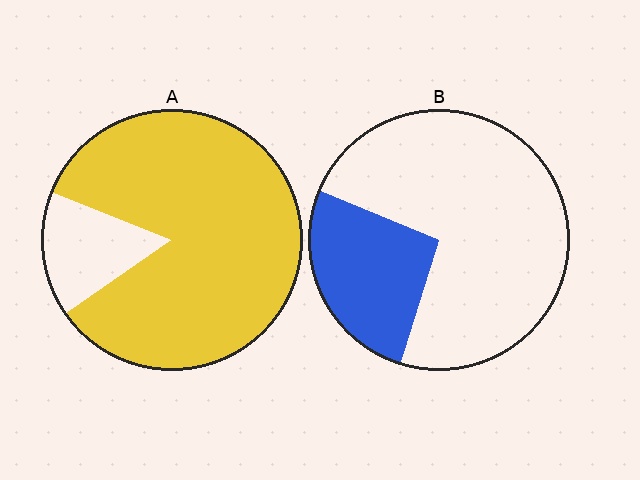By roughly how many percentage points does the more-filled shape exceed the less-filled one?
By roughly 60 percentage points (A over B).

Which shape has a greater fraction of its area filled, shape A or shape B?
Shape A.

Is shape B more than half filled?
No.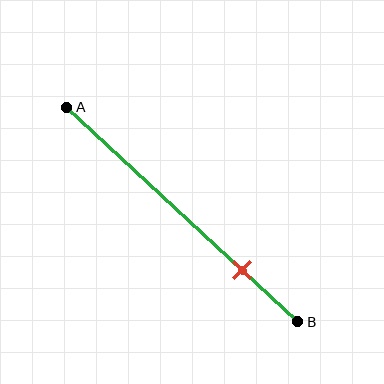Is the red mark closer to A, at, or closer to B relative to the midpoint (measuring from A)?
The red mark is closer to point B than the midpoint of segment AB.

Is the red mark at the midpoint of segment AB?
No, the mark is at about 75% from A, not at the 50% midpoint.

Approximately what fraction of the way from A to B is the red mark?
The red mark is approximately 75% of the way from A to B.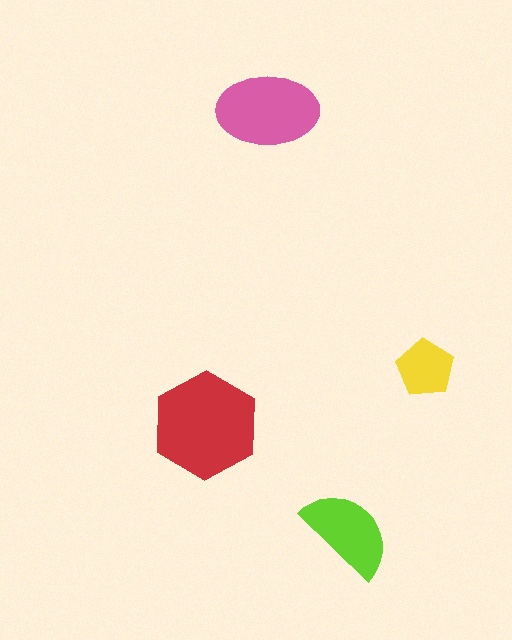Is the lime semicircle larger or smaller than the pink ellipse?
Smaller.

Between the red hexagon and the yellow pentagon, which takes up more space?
The red hexagon.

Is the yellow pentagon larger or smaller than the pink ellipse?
Smaller.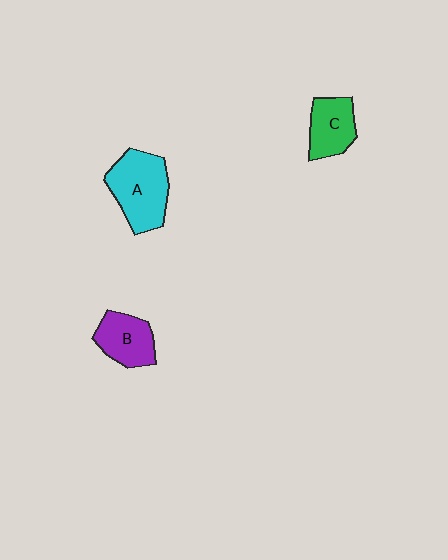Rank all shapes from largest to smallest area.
From largest to smallest: A (cyan), B (purple), C (green).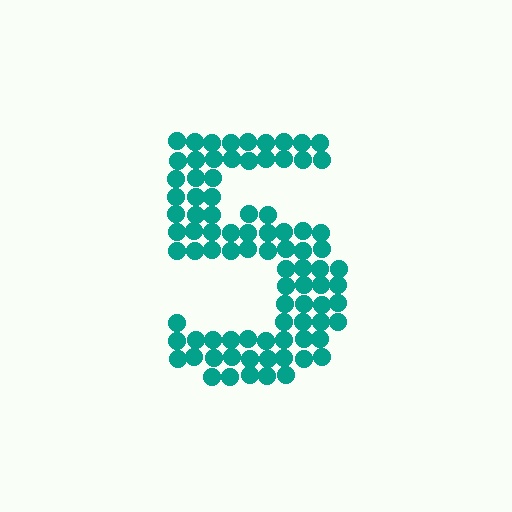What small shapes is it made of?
It is made of small circles.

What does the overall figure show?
The overall figure shows the digit 5.